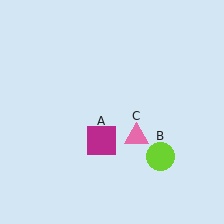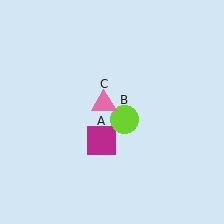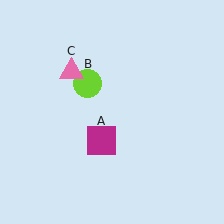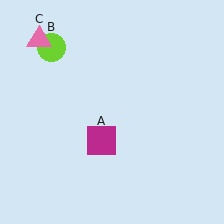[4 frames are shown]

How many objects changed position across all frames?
2 objects changed position: lime circle (object B), pink triangle (object C).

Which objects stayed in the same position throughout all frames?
Magenta square (object A) remained stationary.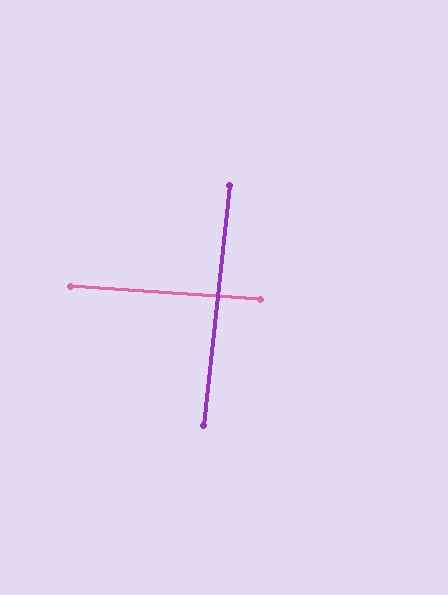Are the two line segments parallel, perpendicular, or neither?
Perpendicular — they meet at approximately 88°.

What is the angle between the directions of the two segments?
Approximately 88 degrees.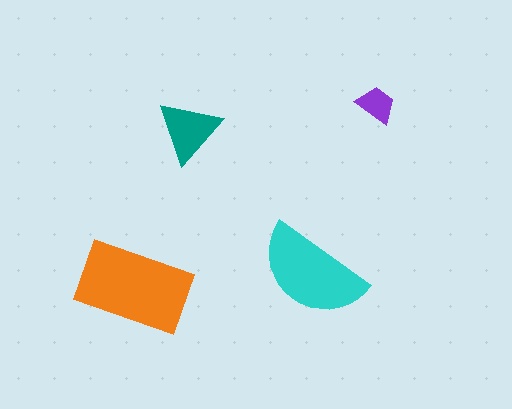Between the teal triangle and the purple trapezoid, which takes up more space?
The teal triangle.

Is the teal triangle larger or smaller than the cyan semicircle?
Smaller.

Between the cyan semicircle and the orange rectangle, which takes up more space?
The orange rectangle.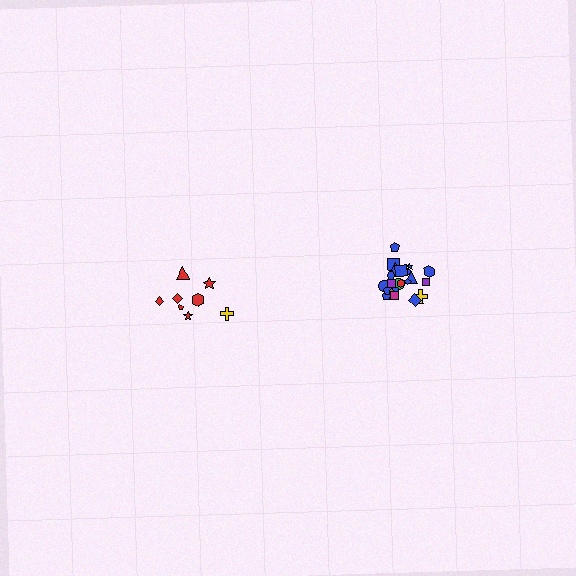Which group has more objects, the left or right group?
The right group.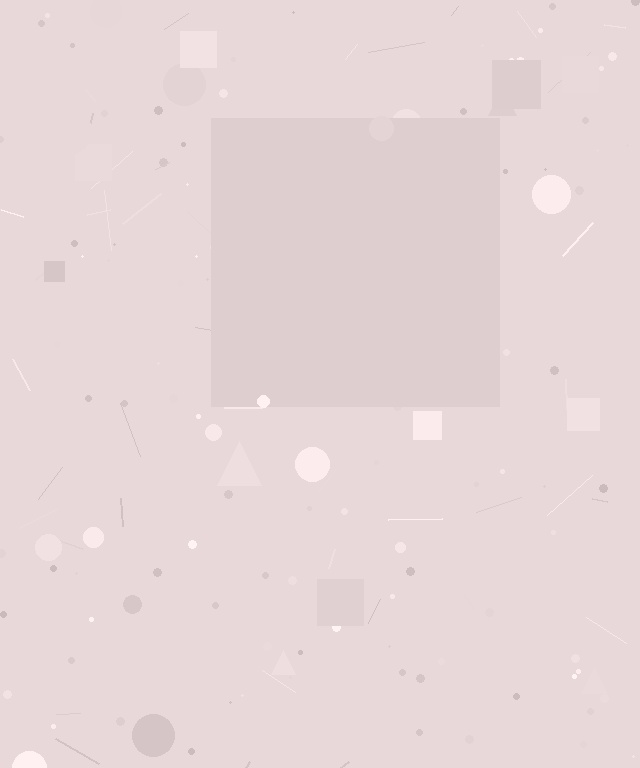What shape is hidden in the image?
A square is hidden in the image.